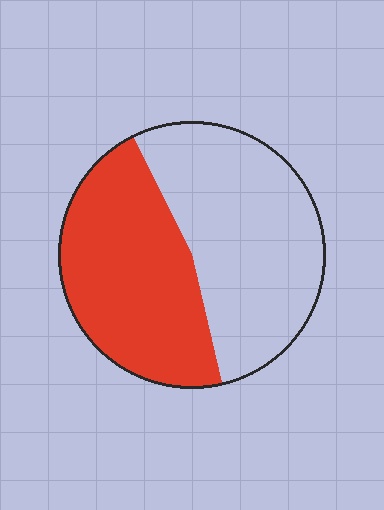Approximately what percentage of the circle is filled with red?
Approximately 45%.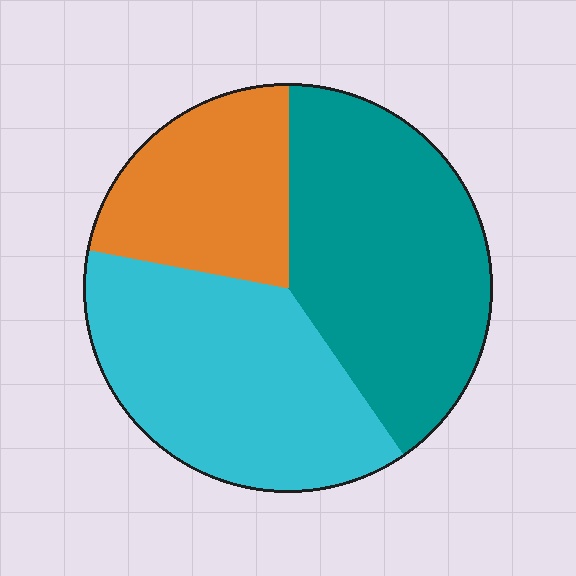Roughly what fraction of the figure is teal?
Teal covers around 40% of the figure.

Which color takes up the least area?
Orange, at roughly 20%.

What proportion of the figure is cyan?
Cyan takes up between a third and a half of the figure.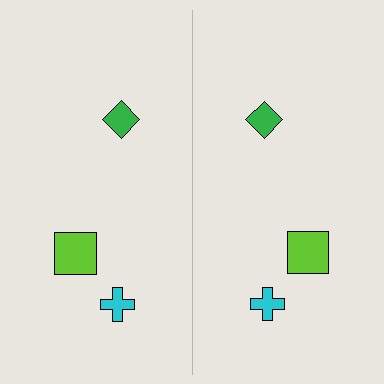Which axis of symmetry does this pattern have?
The pattern has a vertical axis of symmetry running through the center of the image.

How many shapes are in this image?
There are 6 shapes in this image.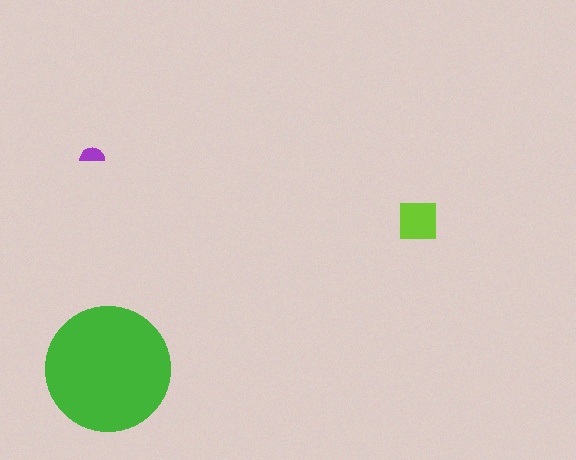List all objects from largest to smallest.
The green circle, the lime square, the purple semicircle.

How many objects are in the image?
There are 3 objects in the image.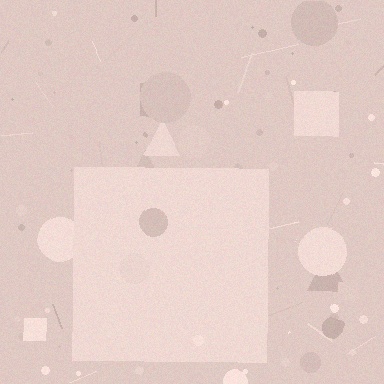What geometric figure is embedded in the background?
A square is embedded in the background.